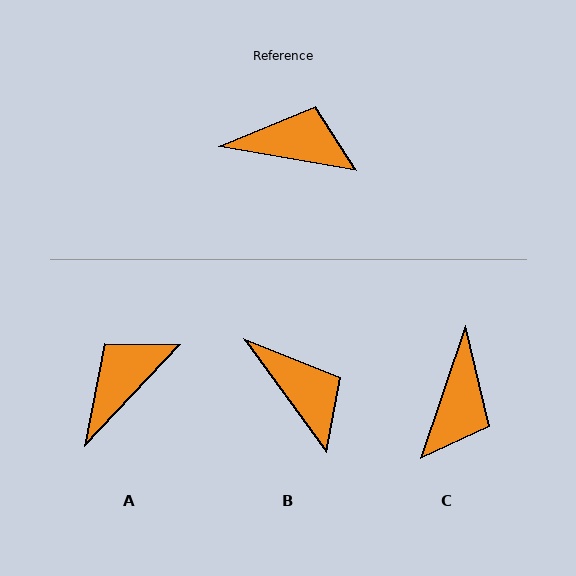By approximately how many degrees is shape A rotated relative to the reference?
Approximately 56 degrees counter-clockwise.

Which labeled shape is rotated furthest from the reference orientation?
C, about 99 degrees away.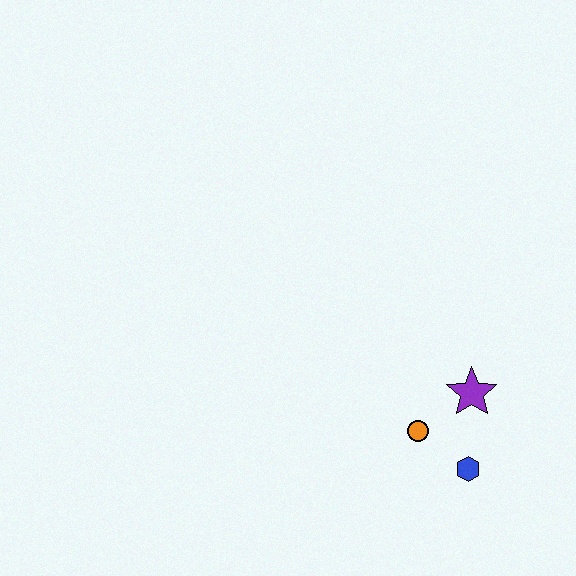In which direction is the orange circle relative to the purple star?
The orange circle is to the left of the purple star.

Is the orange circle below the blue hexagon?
No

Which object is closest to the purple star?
The orange circle is closest to the purple star.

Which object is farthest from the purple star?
The blue hexagon is farthest from the purple star.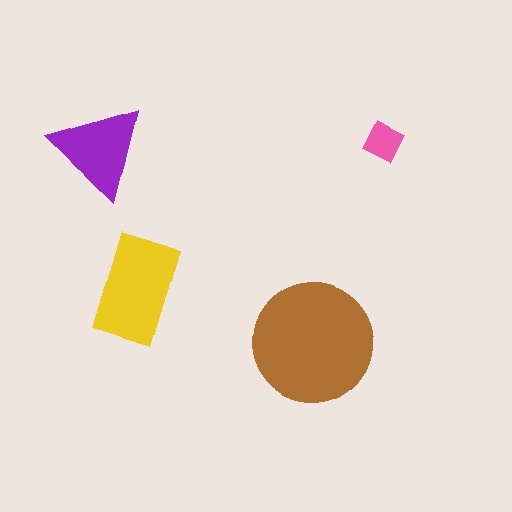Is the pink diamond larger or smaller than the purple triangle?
Smaller.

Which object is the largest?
The brown circle.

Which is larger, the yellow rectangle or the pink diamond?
The yellow rectangle.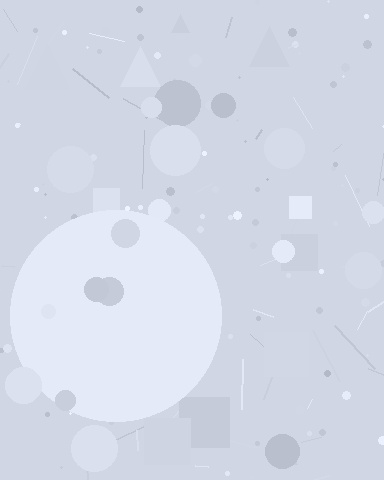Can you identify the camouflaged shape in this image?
The camouflaged shape is a circle.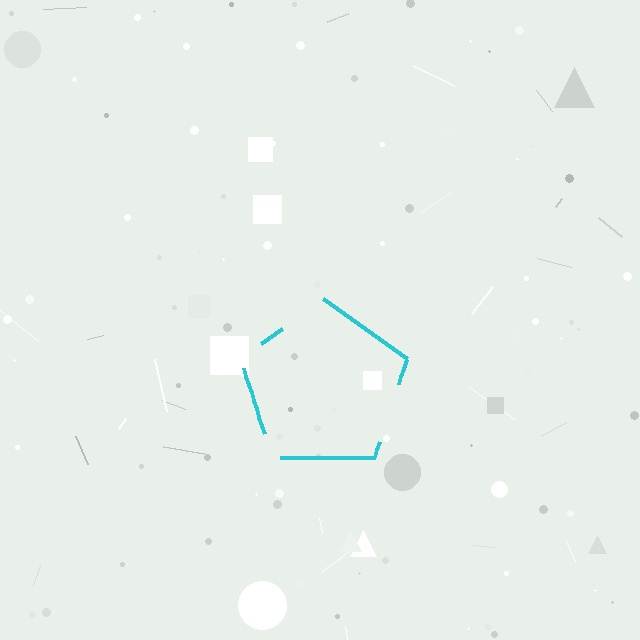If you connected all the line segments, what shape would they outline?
They would outline a pentagon.